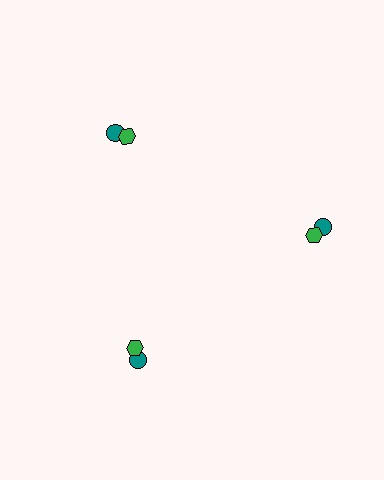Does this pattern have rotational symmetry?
Yes, this pattern has 3-fold rotational symmetry. It looks the same after rotating 120 degrees around the center.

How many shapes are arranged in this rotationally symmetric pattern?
There are 6 shapes, arranged in 3 groups of 2.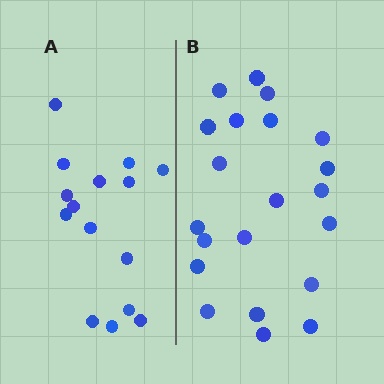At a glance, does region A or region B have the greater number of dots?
Region B (the right region) has more dots.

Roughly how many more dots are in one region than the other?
Region B has about 6 more dots than region A.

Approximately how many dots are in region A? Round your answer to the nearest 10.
About 20 dots. (The exact count is 15, which rounds to 20.)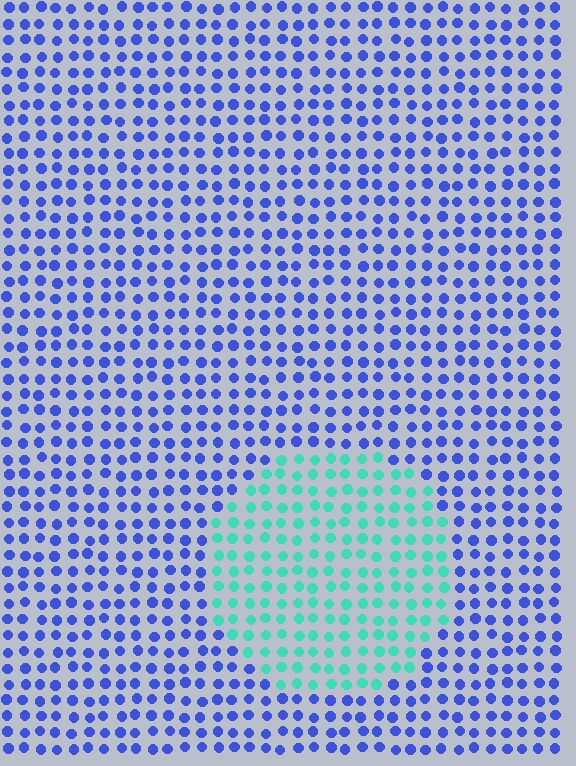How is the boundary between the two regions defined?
The boundary is defined purely by a slight shift in hue (about 66 degrees). Spacing, size, and orientation are identical on both sides.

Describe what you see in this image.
The image is filled with small blue elements in a uniform arrangement. A circle-shaped region is visible where the elements are tinted to a slightly different hue, forming a subtle color boundary.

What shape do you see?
I see a circle.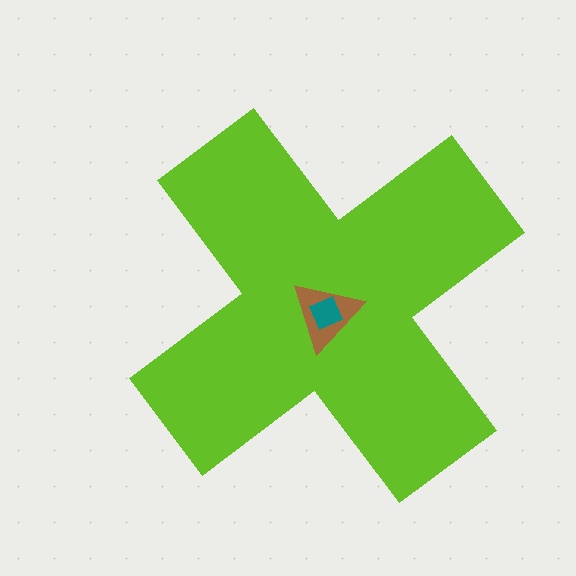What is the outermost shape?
The lime cross.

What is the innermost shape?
The teal diamond.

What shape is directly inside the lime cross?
The brown triangle.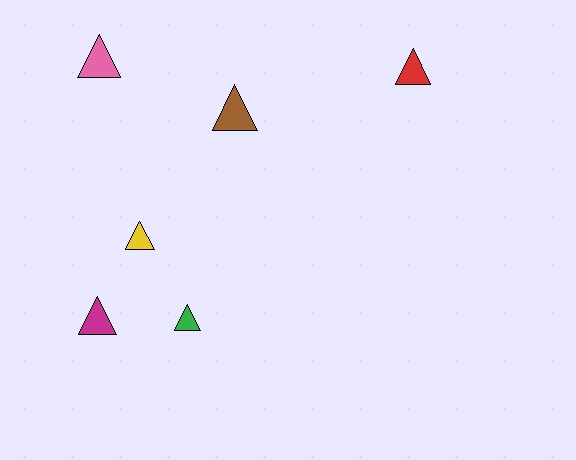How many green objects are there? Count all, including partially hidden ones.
There is 1 green object.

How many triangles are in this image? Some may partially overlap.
There are 6 triangles.